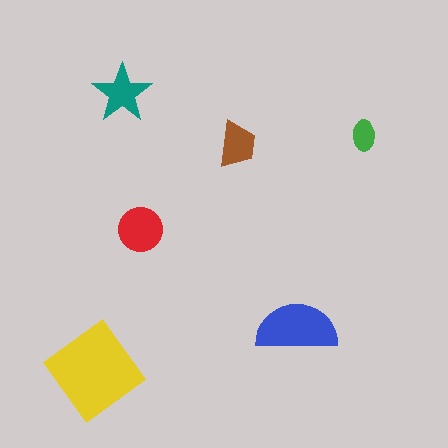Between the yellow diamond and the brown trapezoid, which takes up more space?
The yellow diamond.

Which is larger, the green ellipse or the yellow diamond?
The yellow diamond.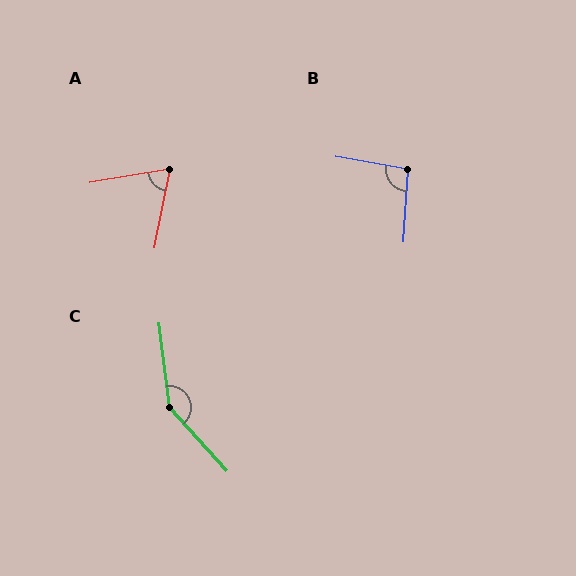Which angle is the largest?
C, at approximately 145 degrees.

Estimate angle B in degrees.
Approximately 96 degrees.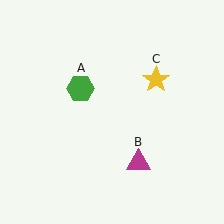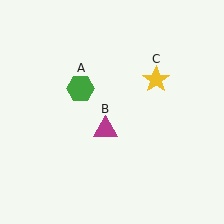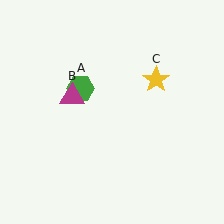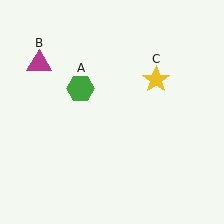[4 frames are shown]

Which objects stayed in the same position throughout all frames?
Green hexagon (object A) and yellow star (object C) remained stationary.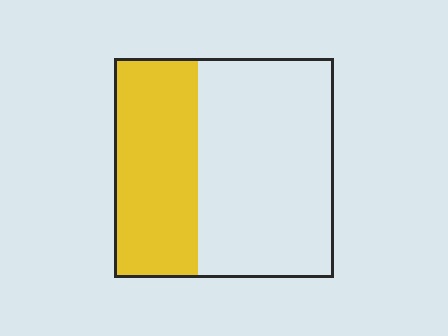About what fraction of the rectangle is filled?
About three eighths (3/8).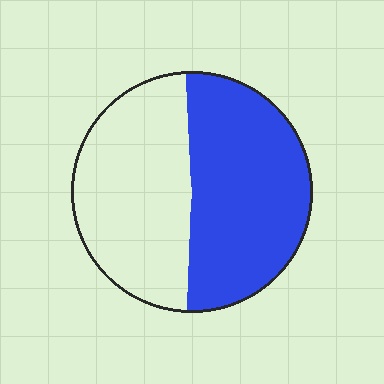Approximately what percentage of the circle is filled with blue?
Approximately 50%.